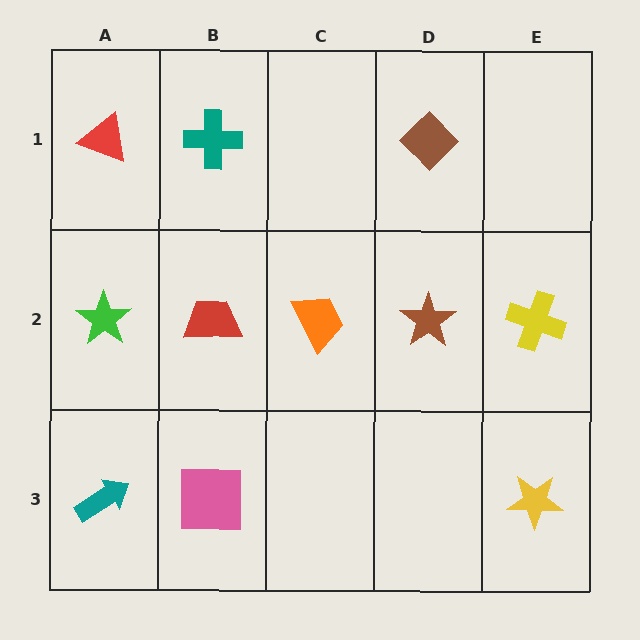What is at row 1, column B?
A teal cross.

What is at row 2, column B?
A red trapezoid.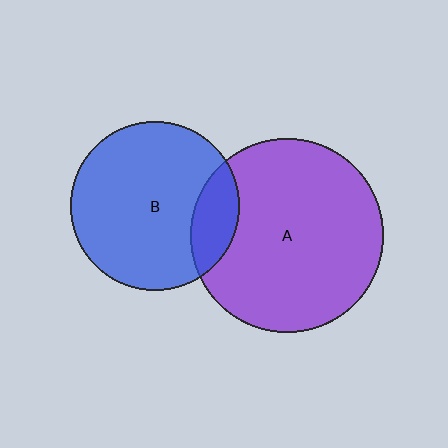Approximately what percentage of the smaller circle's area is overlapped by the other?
Approximately 15%.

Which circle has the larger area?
Circle A (purple).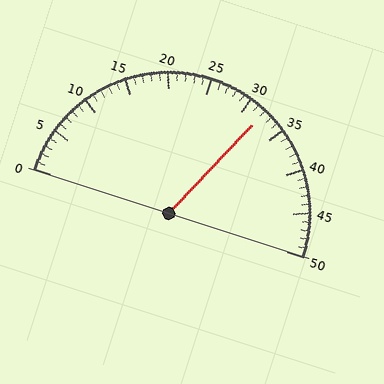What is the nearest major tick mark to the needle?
The nearest major tick mark is 30.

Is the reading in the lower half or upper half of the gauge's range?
The reading is in the upper half of the range (0 to 50).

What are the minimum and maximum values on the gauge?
The gauge ranges from 0 to 50.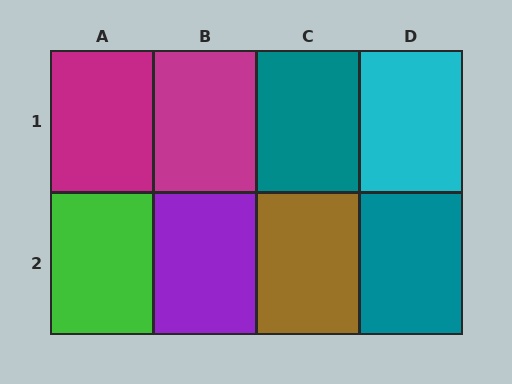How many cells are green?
1 cell is green.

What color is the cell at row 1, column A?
Magenta.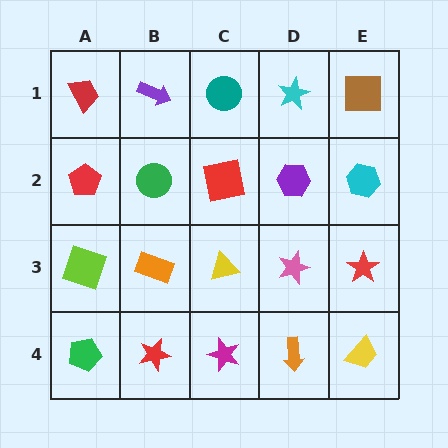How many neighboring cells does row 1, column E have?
2.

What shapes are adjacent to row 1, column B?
A green circle (row 2, column B), a red trapezoid (row 1, column A), a teal circle (row 1, column C).